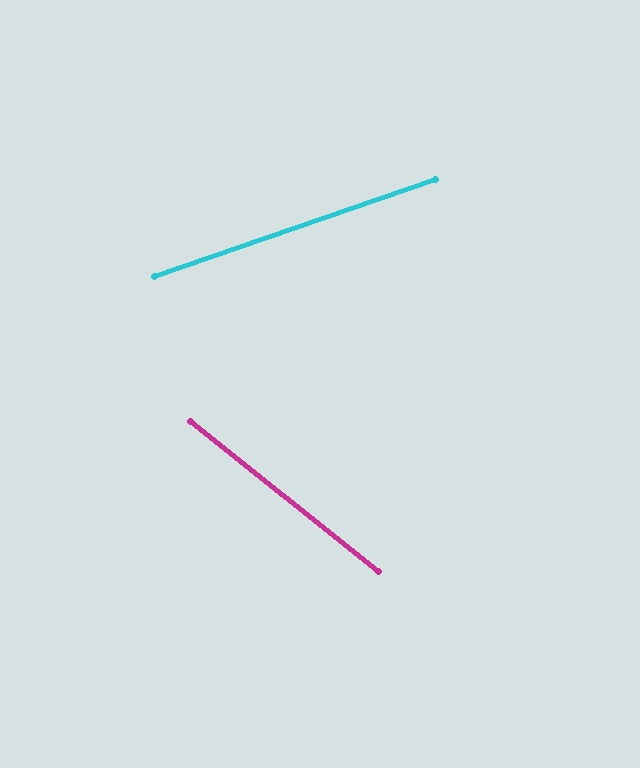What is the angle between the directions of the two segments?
Approximately 58 degrees.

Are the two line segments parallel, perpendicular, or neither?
Neither parallel nor perpendicular — they differ by about 58°.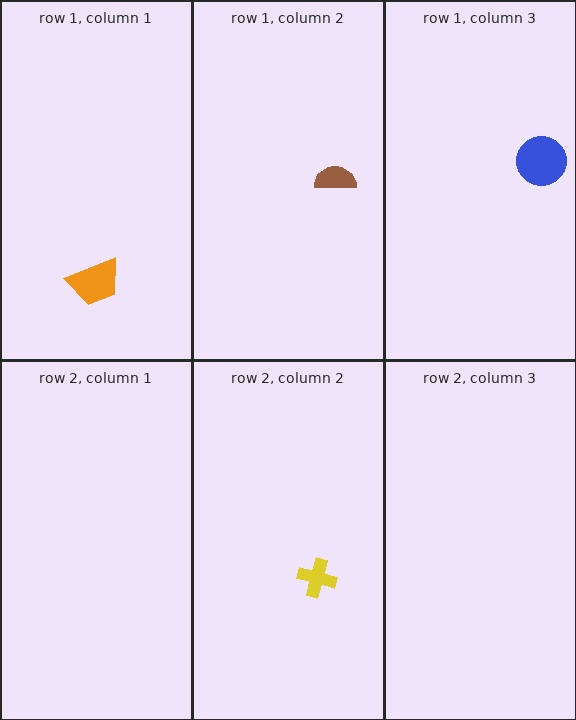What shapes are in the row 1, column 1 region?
The orange trapezoid.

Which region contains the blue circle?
The row 1, column 3 region.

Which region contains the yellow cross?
The row 2, column 2 region.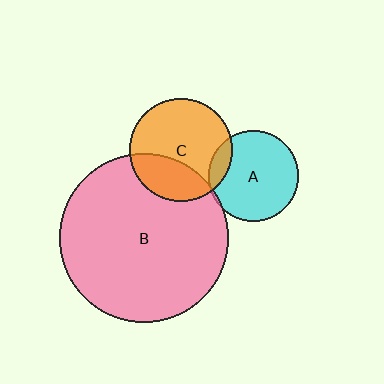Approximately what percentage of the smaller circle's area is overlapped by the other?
Approximately 15%.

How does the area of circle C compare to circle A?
Approximately 1.3 times.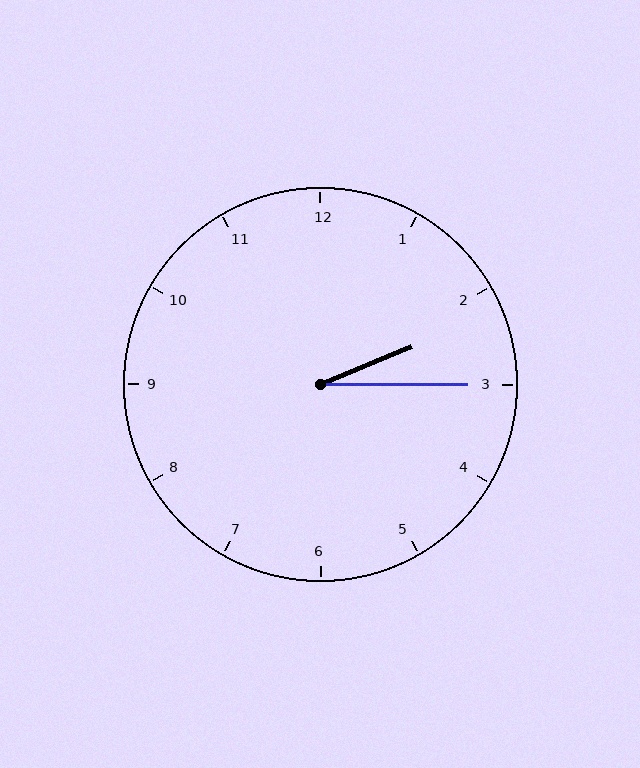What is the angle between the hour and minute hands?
Approximately 22 degrees.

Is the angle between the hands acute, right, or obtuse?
It is acute.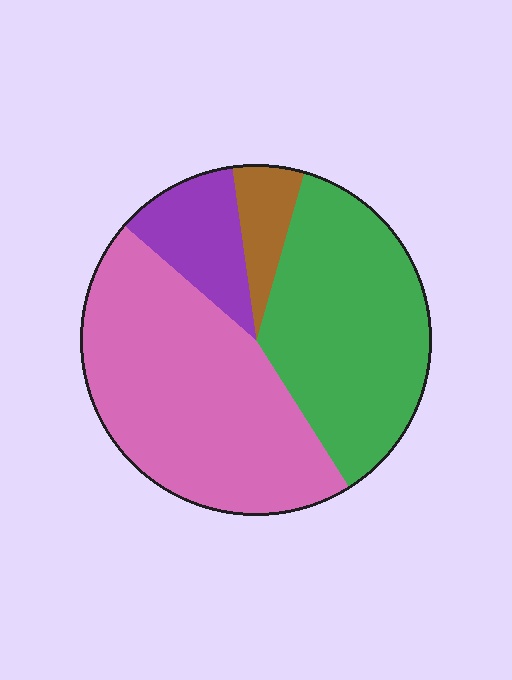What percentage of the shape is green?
Green covers around 35% of the shape.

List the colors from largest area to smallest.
From largest to smallest: pink, green, purple, brown.